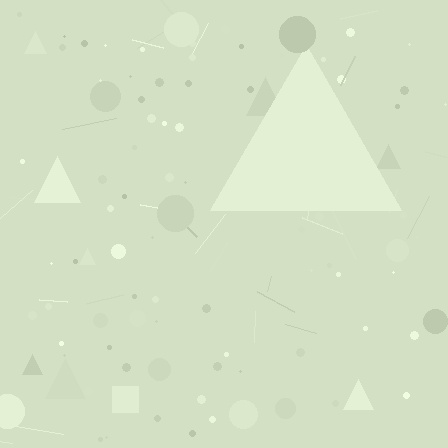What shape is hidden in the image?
A triangle is hidden in the image.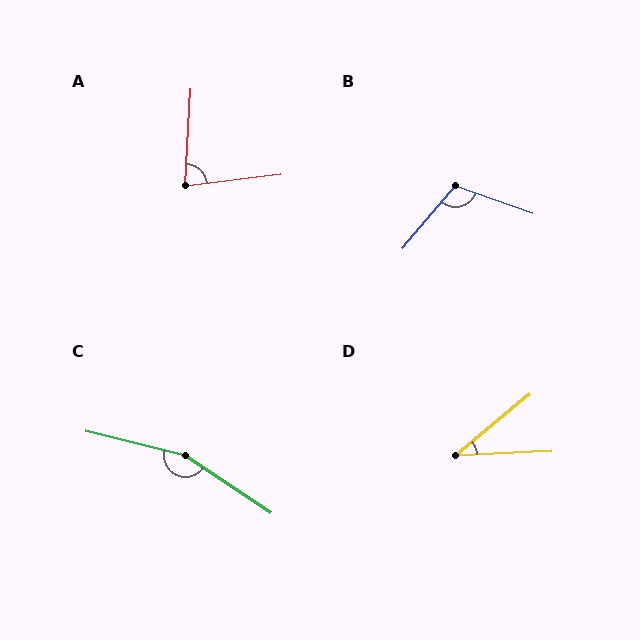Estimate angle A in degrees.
Approximately 80 degrees.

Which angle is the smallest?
D, at approximately 37 degrees.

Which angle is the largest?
C, at approximately 160 degrees.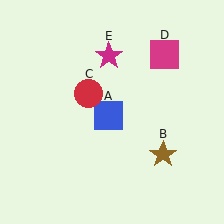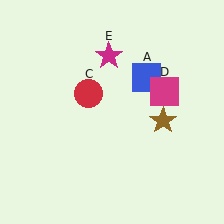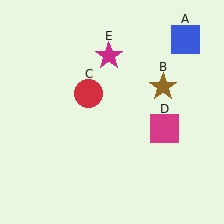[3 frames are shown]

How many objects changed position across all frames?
3 objects changed position: blue square (object A), brown star (object B), magenta square (object D).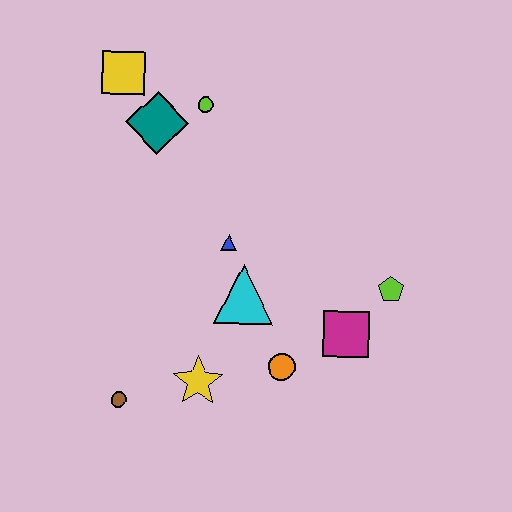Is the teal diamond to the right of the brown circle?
Yes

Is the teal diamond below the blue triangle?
No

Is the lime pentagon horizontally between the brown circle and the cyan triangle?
No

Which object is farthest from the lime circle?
The brown circle is farthest from the lime circle.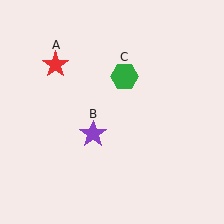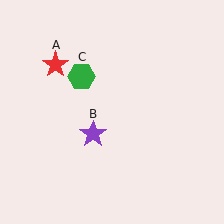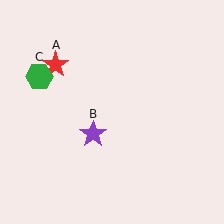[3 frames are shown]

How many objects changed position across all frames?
1 object changed position: green hexagon (object C).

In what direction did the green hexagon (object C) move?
The green hexagon (object C) moved left.